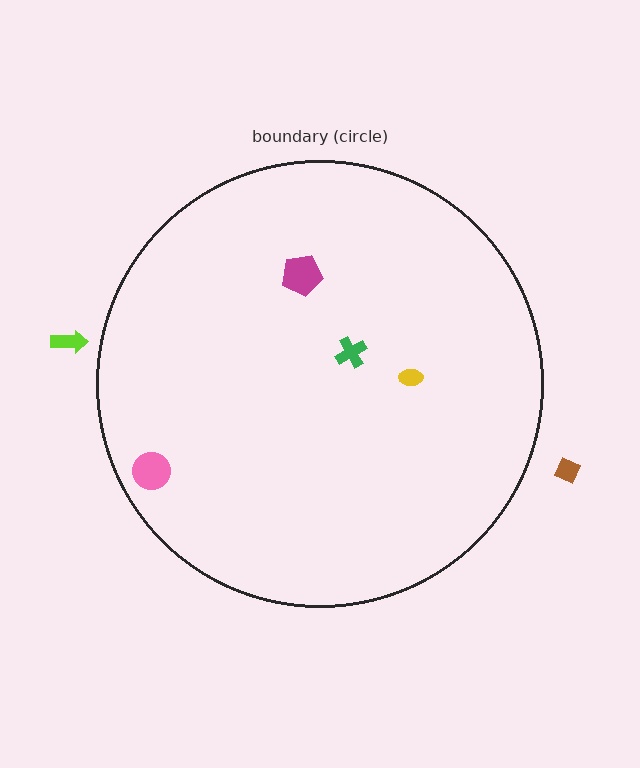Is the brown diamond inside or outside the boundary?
Outside.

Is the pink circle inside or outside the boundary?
Inside.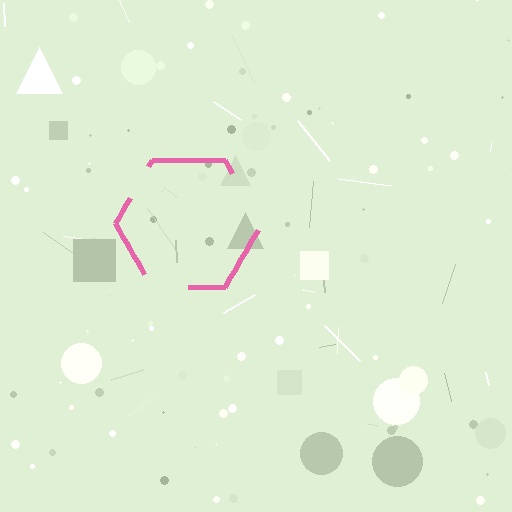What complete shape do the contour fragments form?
The contour fragments form a hexagon.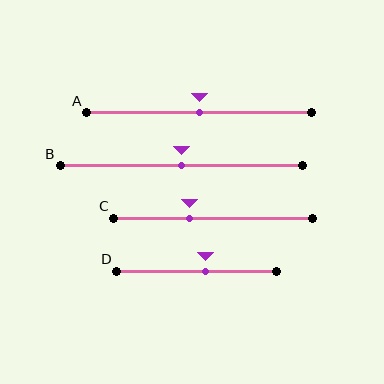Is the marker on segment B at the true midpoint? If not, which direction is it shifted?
Yes, the marker on segment B is at the true midpoint.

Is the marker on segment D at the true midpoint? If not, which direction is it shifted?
No, the marker on segment D is shifted to the right by about 6% of the segment length.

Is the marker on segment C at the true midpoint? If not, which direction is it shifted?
No, the marker on segment C is shifted to the left by about 12% of the segment length.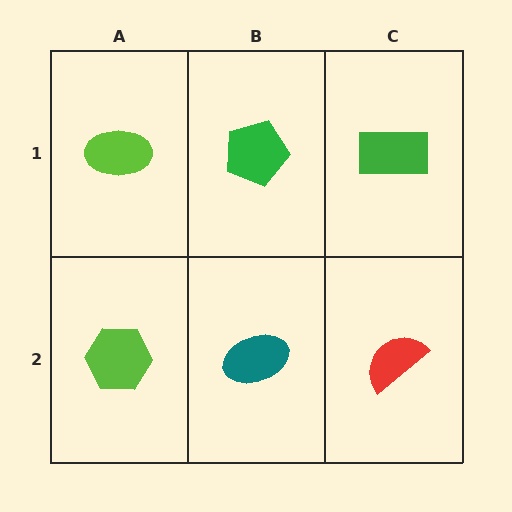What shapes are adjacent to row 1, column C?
A red semicircle (row 2, column C), a green pentagon (row 1, column B).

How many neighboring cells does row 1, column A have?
2.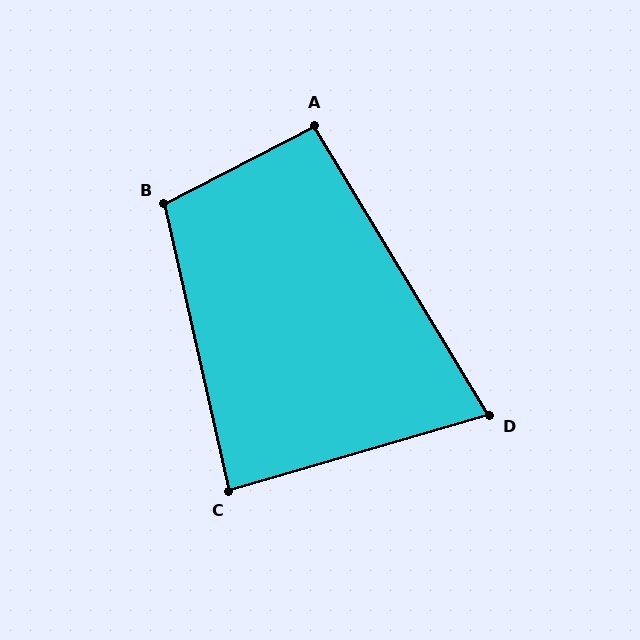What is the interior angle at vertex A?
Approximately 94 degrees (approximately right).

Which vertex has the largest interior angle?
B, at approximately 105 degrees.